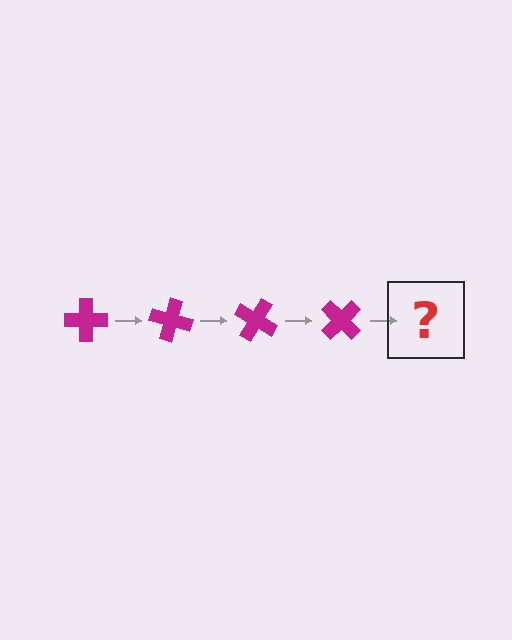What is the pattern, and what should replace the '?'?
The pattern is that the cross rotates 15 degrees each step. The '?' should be a magenta cross rotated 60 degrees.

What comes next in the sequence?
The next element should be a magenta cross rotated 60 degrees.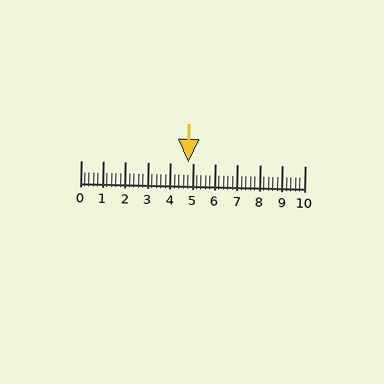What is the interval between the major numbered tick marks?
The major tick marks are spaced 1 units apart.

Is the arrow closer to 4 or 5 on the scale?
The arrow is closer to 5.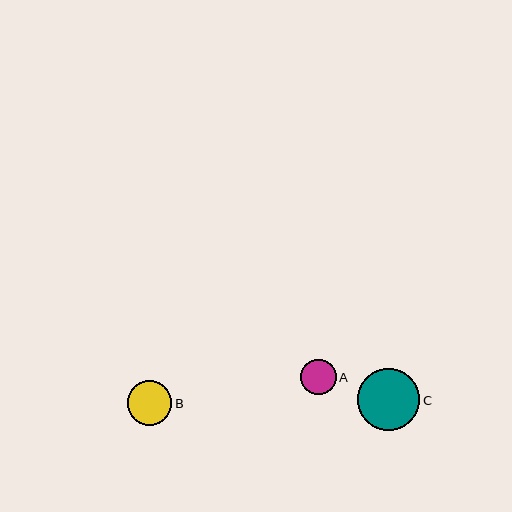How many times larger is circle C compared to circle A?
Circle C is approximately 1.7 times the size of circle A.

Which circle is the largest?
Circle C is the largest with a size of approximately 62 pixels.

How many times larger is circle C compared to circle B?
Circle C is approximately 1.4 times the size of circle B.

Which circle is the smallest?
Circle A is the smallest with a size of approximately 36 pixels.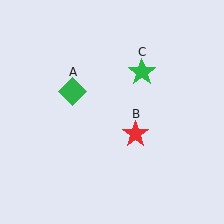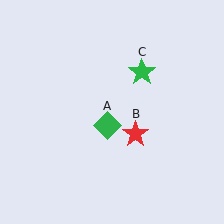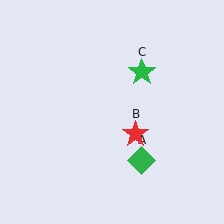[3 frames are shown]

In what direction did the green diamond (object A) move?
The green diamond (object A) moved down and to the right.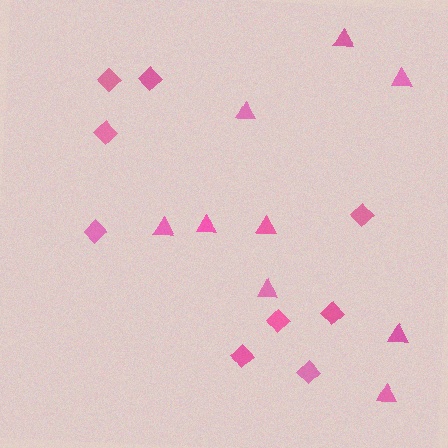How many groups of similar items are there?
There are 2 groups: one group of diamonds (9) and one group of triangles (9).